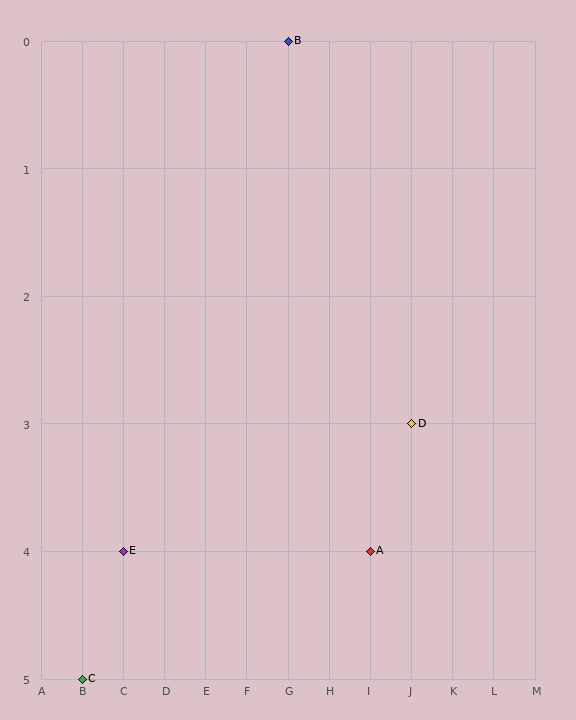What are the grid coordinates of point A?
Point A is at grid coordinates (I, 4).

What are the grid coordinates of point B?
Point B is at grid coordinates (G, 0).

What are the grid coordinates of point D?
Point D is at grid coordinates (J, 3).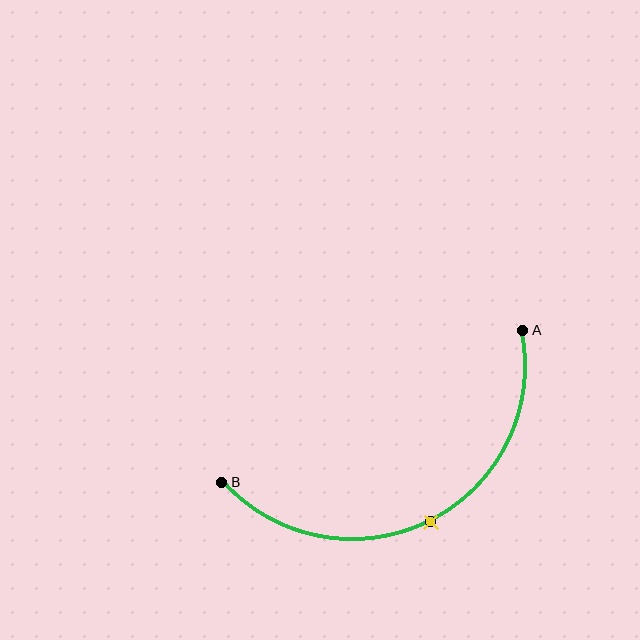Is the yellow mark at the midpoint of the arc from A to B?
Yes. The yellow mark lies on the arc at equal arc-length from both A and B — it is the arc midpoint.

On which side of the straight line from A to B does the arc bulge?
The arc bulges below the straight line connecting A and B.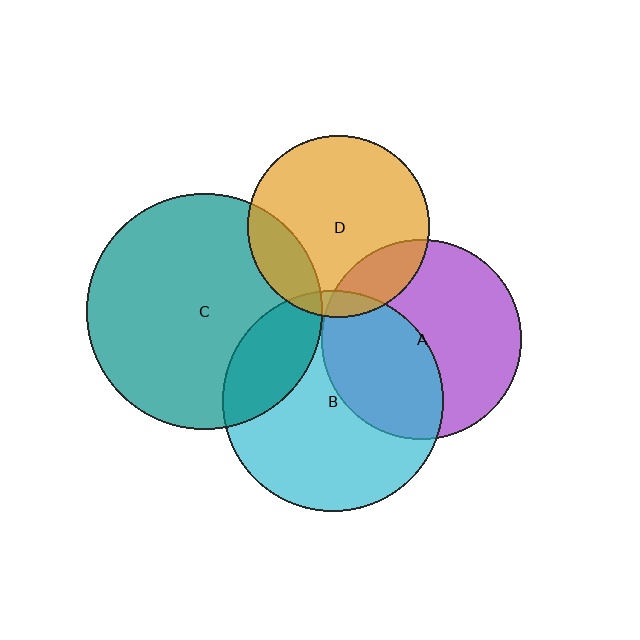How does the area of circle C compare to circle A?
Approximately 1.4 times.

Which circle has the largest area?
Circle C (teal).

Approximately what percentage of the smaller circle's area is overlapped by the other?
Approximately 20%.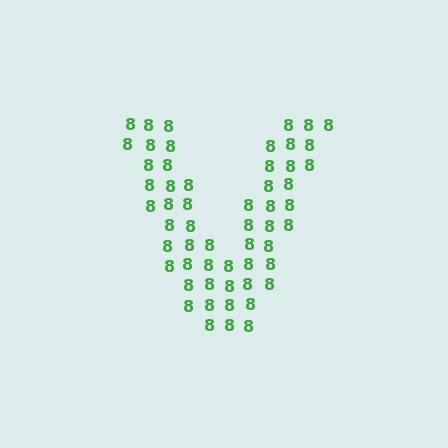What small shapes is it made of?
It is made of small digit 8's.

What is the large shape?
The large shape is the letter V.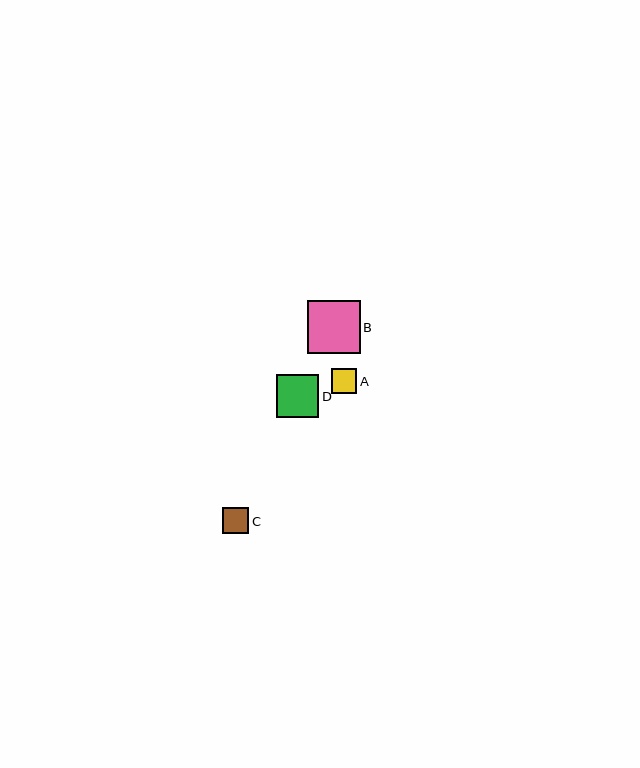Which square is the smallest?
Square A is the smallest with a size of approximately 25 pixels.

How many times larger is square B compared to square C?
Square B is approximately 2.1 times the size of square C.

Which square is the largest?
Square B is the largest with a size of approximately 53 pixels.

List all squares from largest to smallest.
From largest to smallest: B, D, C, A.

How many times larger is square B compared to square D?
Square B is approximately 1.2 times the size of square D.